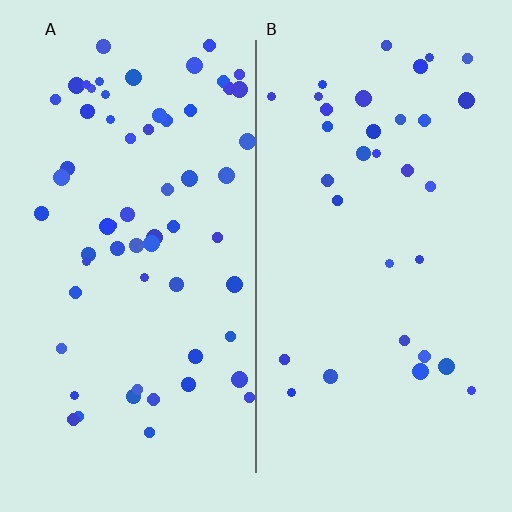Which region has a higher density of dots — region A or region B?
A (the left).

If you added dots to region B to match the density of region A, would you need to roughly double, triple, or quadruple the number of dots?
Approximately double.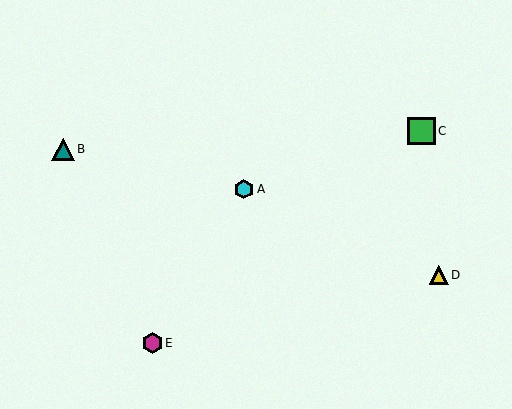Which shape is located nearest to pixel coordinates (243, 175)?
The cyan hexagon (labeled A) at (244, 189) is nearest to that location.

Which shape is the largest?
The green square (labeled C) is the largest.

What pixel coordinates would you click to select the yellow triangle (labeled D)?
Click at (439, 275) to select the yellow triangle D.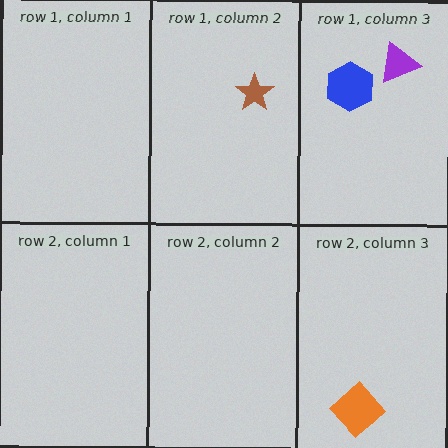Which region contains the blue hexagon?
The row 1, column 3 region.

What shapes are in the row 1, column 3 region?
The purple triangle, the blue hexagon.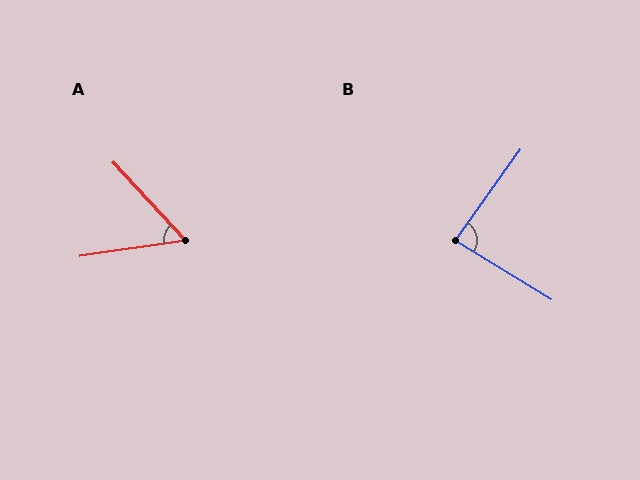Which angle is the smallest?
A, at approximately 55 degrees.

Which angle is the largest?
B, at approximately 86 degrees.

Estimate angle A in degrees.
Approximately 55 degrees.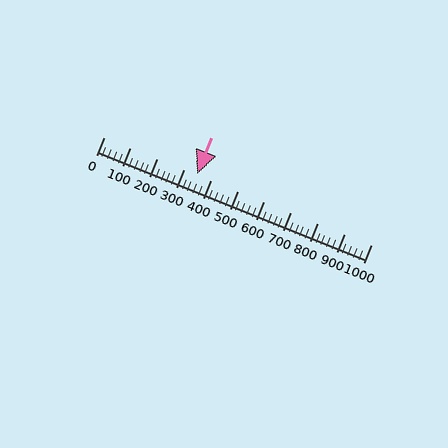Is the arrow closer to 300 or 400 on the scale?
The arrow is closer to 300.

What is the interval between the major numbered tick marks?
The major tick marks are spaced 100 units apart.